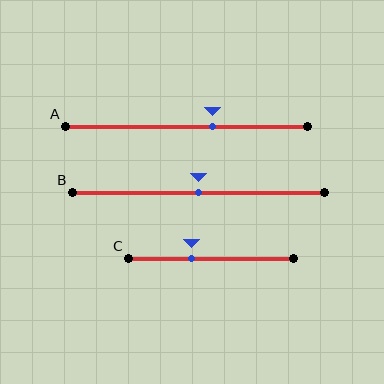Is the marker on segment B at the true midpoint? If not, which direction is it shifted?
Yes, the marker on segment B is at the true midpoint.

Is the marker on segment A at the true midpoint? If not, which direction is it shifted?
No, the marker on segment A is shifted to the right by about 11% of the segment length.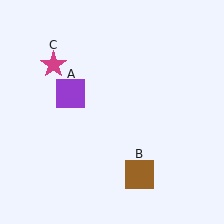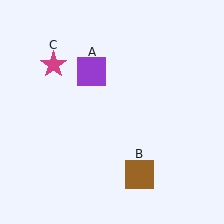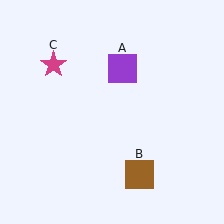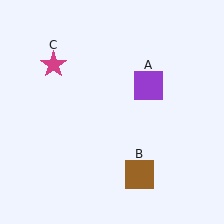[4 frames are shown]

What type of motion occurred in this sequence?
The purple square (object A) rotated clockwise around the center of the scene.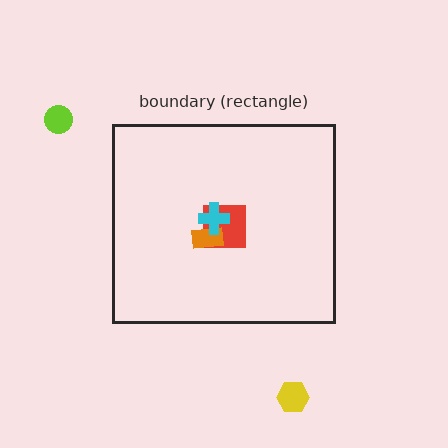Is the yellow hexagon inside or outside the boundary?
Outside.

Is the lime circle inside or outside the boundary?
Outside.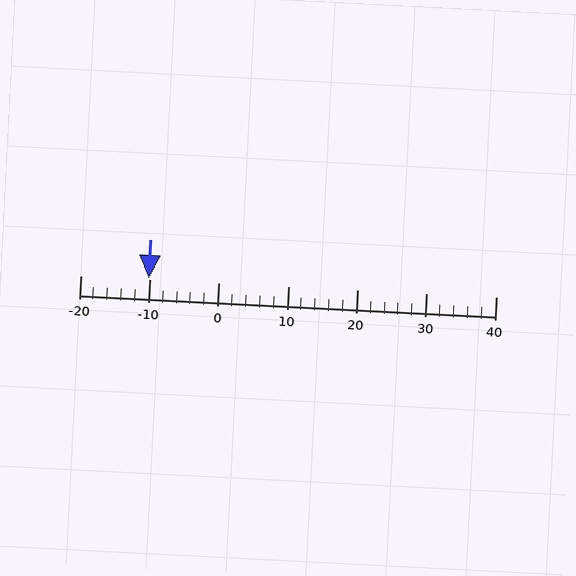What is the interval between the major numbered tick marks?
The major tick marks are spaced 10 units apart.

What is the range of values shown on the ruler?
The ruler shows values from -20 to 40.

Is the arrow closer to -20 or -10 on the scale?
The arrow is closer to -10.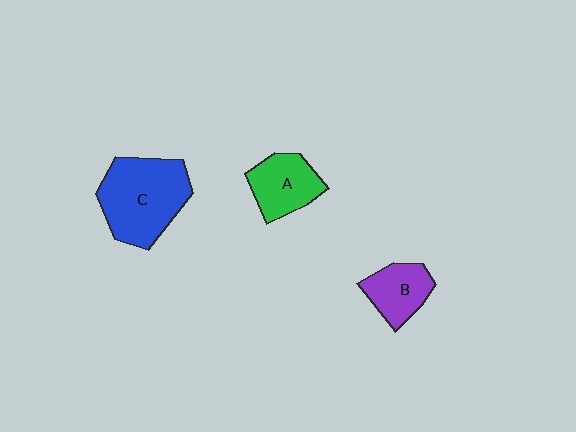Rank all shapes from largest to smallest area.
From largest to smallest: C (blue), A (green), B (purple).